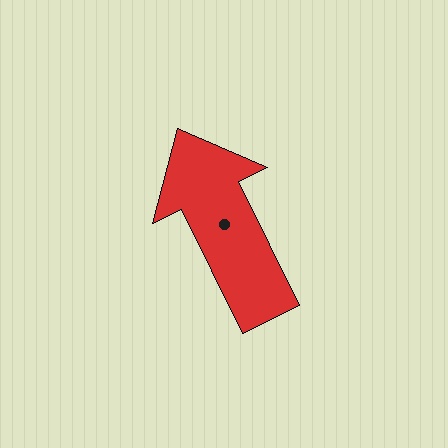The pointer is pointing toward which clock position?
Roughly 11 o'clock.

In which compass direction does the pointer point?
Northwest.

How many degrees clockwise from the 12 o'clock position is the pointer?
Approximately 334 degrees.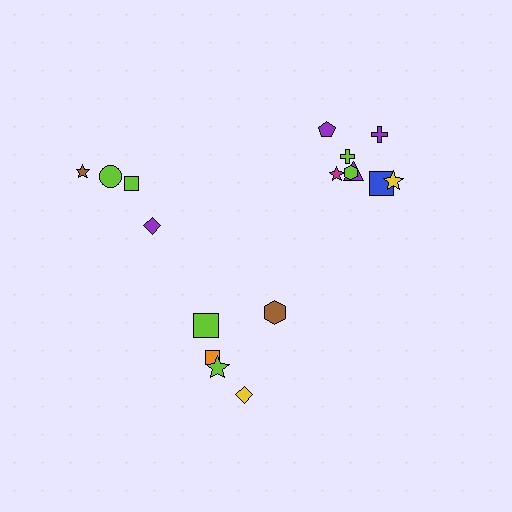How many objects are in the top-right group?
There are 8 objects.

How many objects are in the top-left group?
There are 4 objects.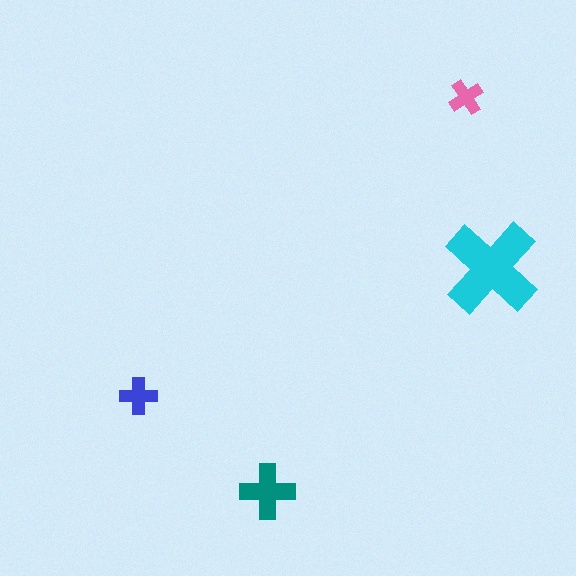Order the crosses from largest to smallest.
the cyan one, the teal one, the blue one, the pink one.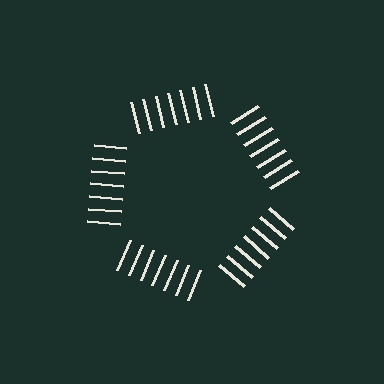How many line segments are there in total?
35 — 7 along each of the 5 edges.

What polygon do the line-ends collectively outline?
An illusory pentagon — the line segments terminate on its edges but no continuous stroke is drawn.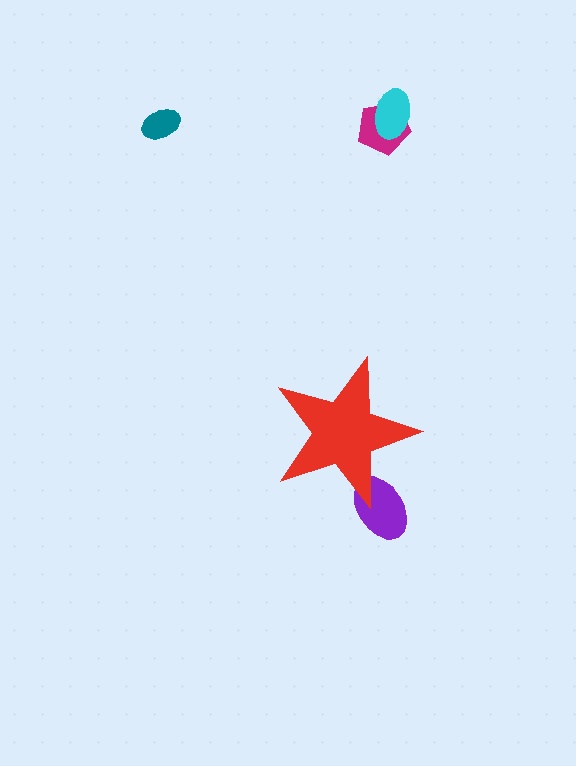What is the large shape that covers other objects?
A red star.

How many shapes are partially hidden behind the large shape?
1 shape is partially hidden.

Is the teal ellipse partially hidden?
No, the teal ellipse is fully visible.